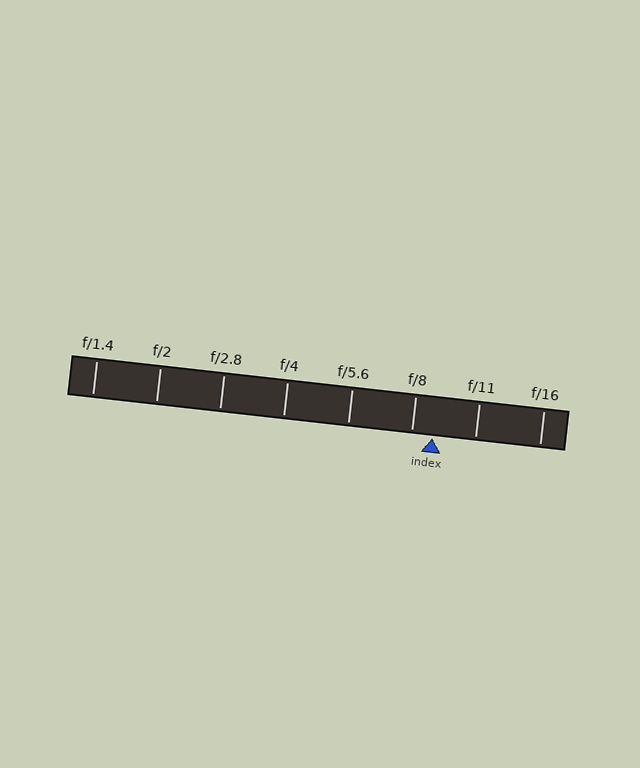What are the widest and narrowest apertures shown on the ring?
The widest aperture shown is f/1.4 and the narrowest is f/16.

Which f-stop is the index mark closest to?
The index mark is closest to f/8.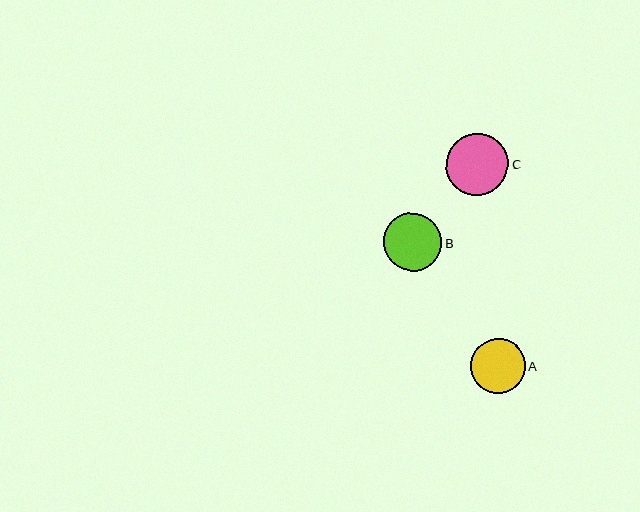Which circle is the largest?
Circle C is the largest with a size of approximately 62 pixels.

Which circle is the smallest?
Circle A is the smallest with a size of approximately 55 pixels.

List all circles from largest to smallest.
From largest to smallest: C, B, A.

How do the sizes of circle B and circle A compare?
Circle B and circle A are approximately the same size.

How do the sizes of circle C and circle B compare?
Circle C and circle B are approximately the same size.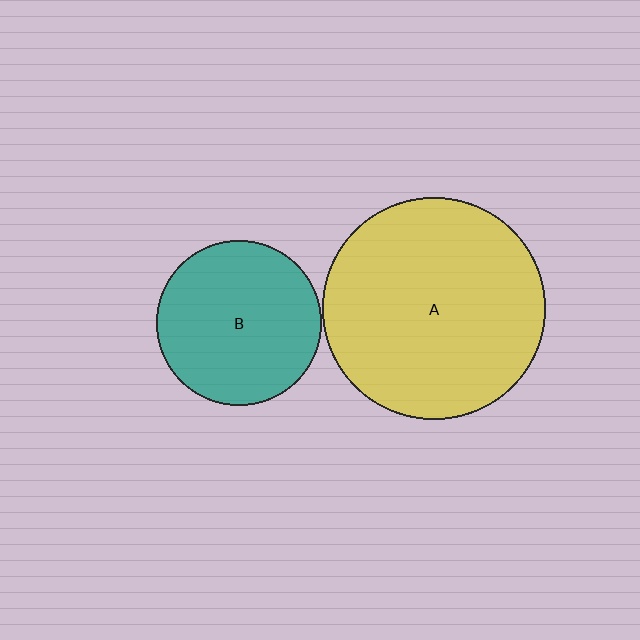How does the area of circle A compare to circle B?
Approximately 1.8 times.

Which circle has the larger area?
Circle A (yellow).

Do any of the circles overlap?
No, none of the circles overlap.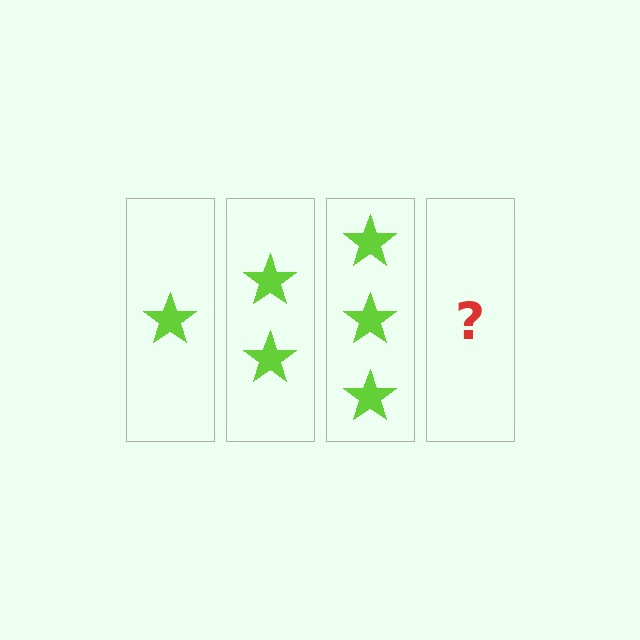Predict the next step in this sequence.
The next step is 4 stars.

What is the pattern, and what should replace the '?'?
The pattern is that each step adds one more star. The '?' should be 4 stars.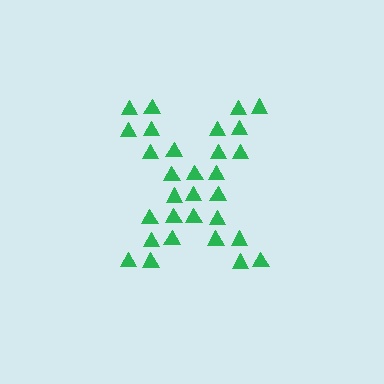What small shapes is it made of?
It is made of small triangles.